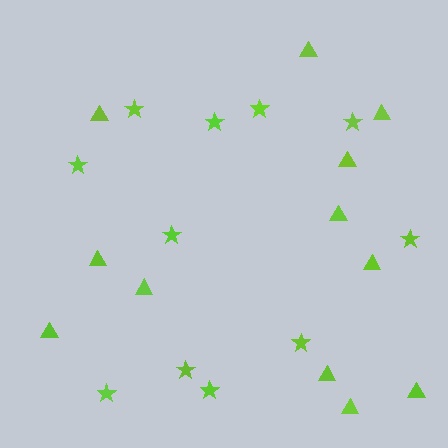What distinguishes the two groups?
There are 2 groups: one group of stars (11) and one group of triangles (12).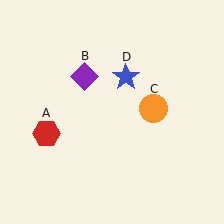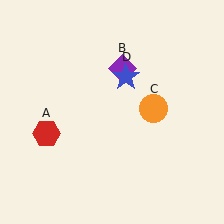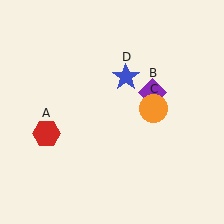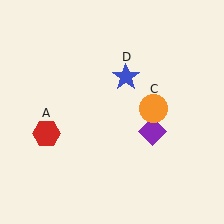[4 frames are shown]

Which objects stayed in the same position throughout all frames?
Red hexagon (object A) and orange circle (object C) and blue star (object D) remained stationary.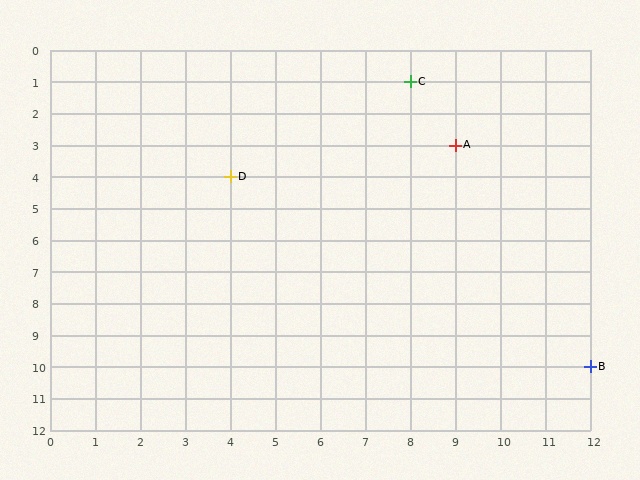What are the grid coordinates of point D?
Point D is at grid coordinates (4, 4).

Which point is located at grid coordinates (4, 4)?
Point D is at (4, 4).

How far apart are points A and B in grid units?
Points A and B are 3 columns and 7 rows apart (about 7.6 grid units diagonally).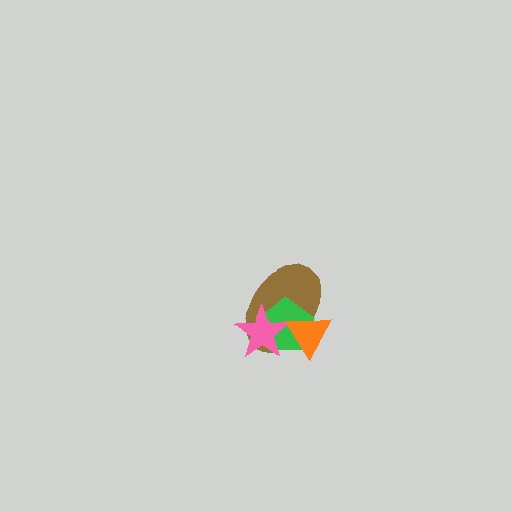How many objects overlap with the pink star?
3 objects overlap with the pink star.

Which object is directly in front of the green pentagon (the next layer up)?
The pink star is directly in front of the green pentagon.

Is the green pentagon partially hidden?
Yes, it is partially covered by another shape.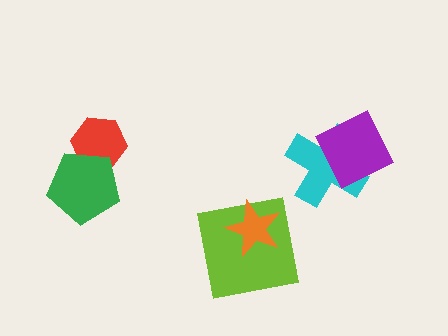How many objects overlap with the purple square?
1 object overlaps with the purple square.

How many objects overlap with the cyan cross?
1 object overlaps with the cyan cross.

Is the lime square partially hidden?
Yes, it is partially covered by another shape.